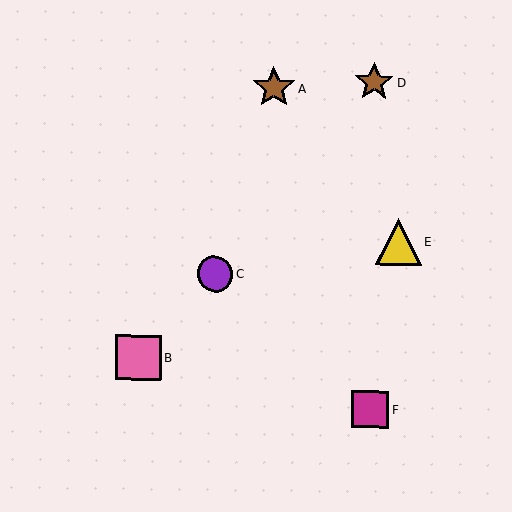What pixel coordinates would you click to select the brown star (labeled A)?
Click at (274, 88) to select the brown star A.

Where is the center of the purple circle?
The center of the purple circle is at (215, 274).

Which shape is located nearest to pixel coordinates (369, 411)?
The magenta square (labeled F) at (370, 409) is nearest to that location.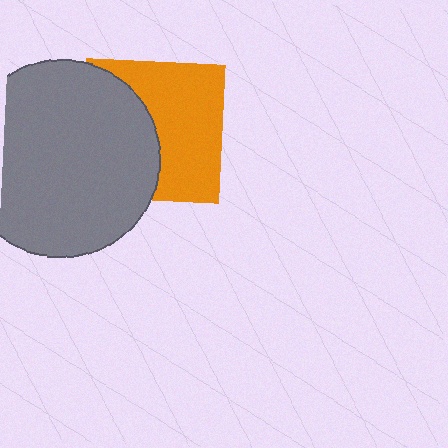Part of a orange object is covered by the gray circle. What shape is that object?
It is a square.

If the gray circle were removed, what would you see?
You would see the complete orange square.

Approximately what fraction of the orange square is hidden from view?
Roughly 46% of the orange square is hidden behind the gray circle.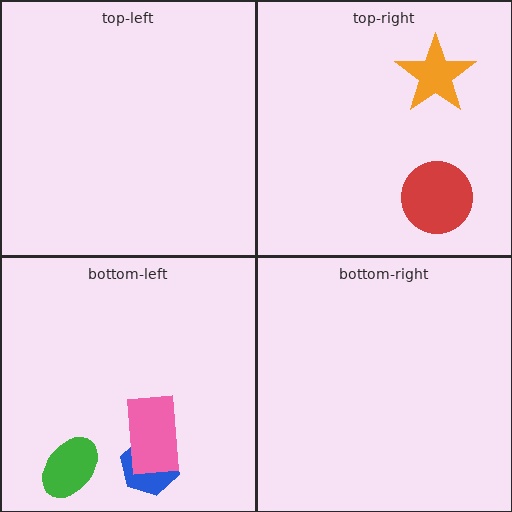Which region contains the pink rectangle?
The bottom-left region.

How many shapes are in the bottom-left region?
3.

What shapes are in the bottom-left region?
The green ellipse, the blue hexagon, the pink rectangle.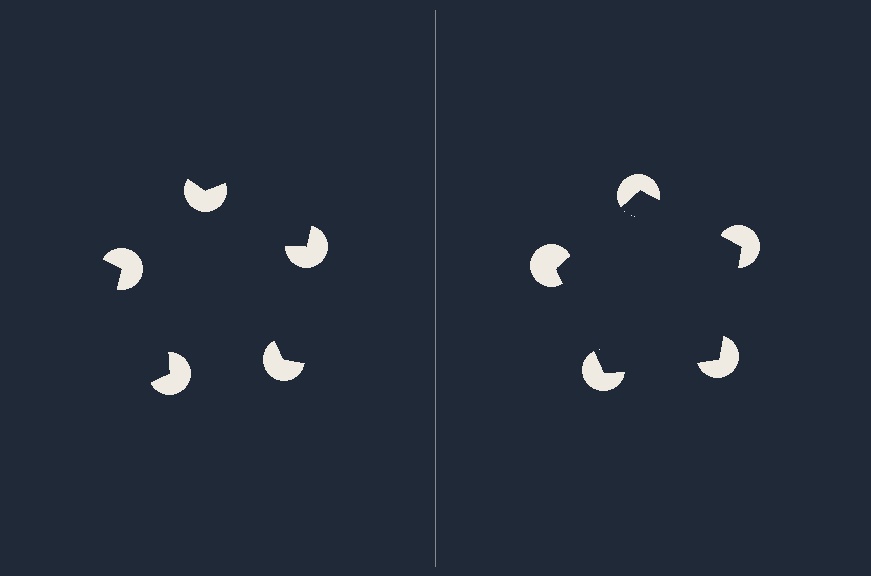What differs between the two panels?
The pac-man discs are positioned identically on both sides; only the wedge orientations differ. On the right they align to a pentagon; on the left they are misaligned.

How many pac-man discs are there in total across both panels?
10 — 5 on each side.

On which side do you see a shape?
An illusory pentagon appears on the right side. On the left side the wedge cuts are rotated, so no coherent shape forms.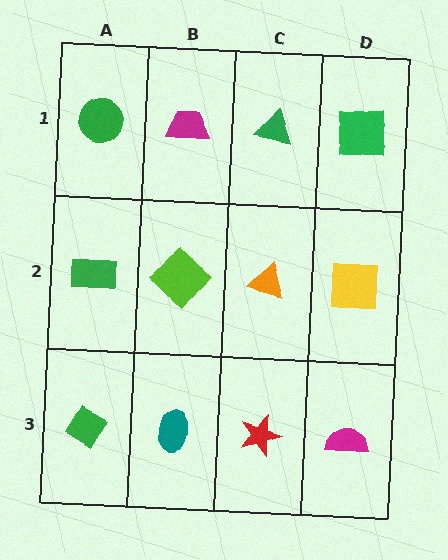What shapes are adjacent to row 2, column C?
A green triangle (row 1, column C), a red star (row 3, column C), a lime diamond (row 2, column B), a yellow square (row 2, column D).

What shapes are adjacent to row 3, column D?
A yellow square (row 2, column D), a red star (row 3, column C).